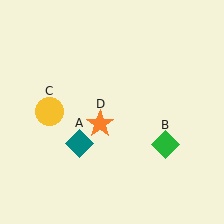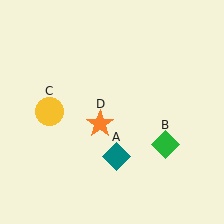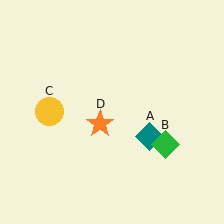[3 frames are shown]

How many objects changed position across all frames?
1 object changed position: teal diamond (object A).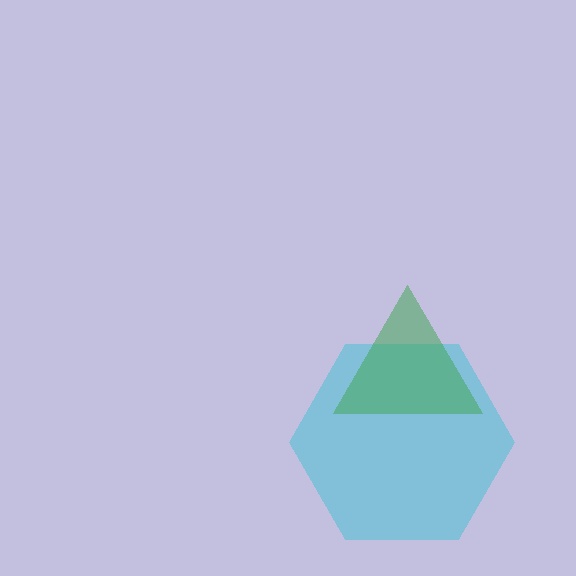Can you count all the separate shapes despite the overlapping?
Yes, there are 2 separate shapes.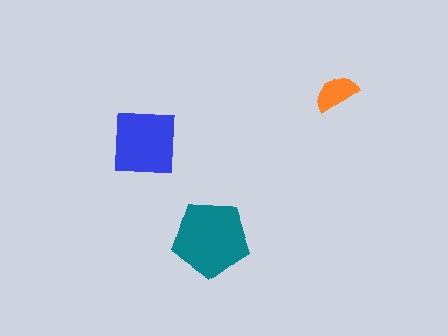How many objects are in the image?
There are 3 objects in the image.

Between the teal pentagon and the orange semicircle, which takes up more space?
The teal pentagon.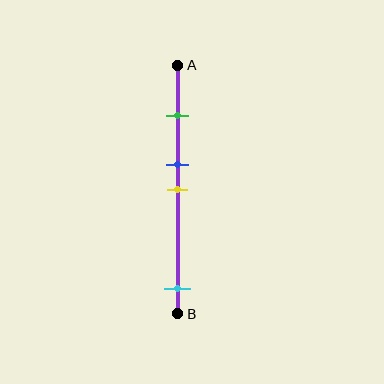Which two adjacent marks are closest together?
The blue and yellow marks are the closest adjacent pair.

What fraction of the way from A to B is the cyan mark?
The cyan mark is approximately 90% (0.9) of the way from A to B.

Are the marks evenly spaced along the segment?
No, the marks are not evenly spaced.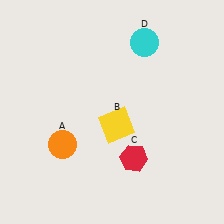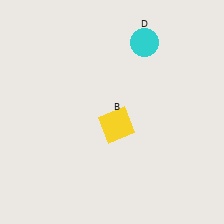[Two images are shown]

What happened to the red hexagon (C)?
The red hexagon (C) was removed in Image 2. It was in the bottom-right area of Image 1.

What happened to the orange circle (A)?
The orange circle (A) was removed in Image 2. It was in the bottom-left area of Image 1.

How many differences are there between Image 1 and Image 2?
There are 2 differences between the two images.